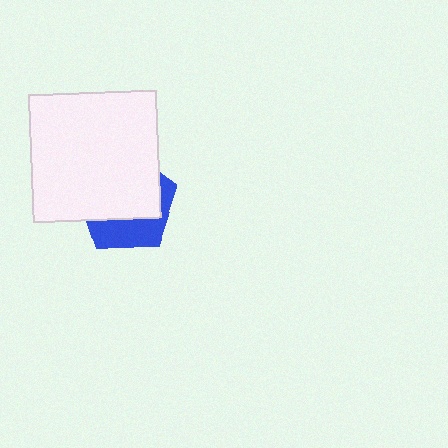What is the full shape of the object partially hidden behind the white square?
The partially hidden object is a blue pentagon.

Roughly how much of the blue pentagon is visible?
A small part of it is visible (roughly 36%).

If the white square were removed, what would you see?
You would see the complete blue pentagon.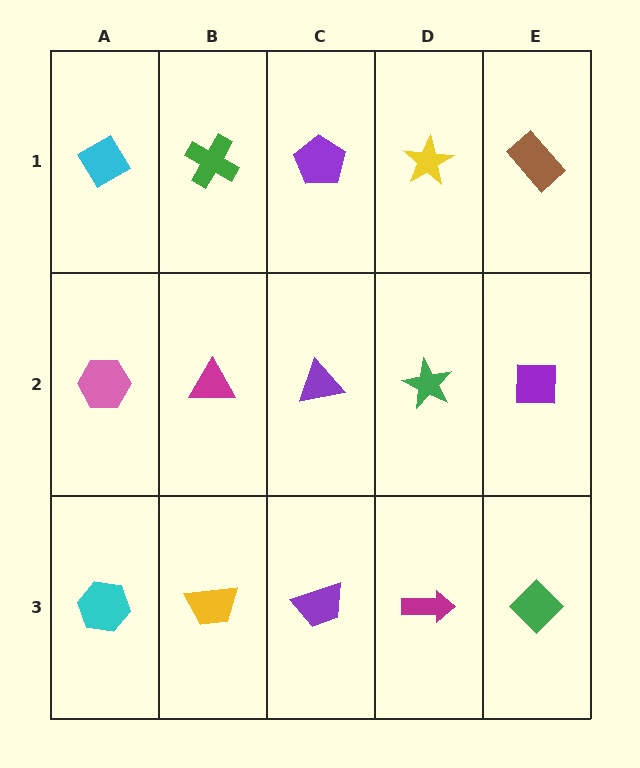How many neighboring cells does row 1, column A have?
2.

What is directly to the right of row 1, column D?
A brown rectangle.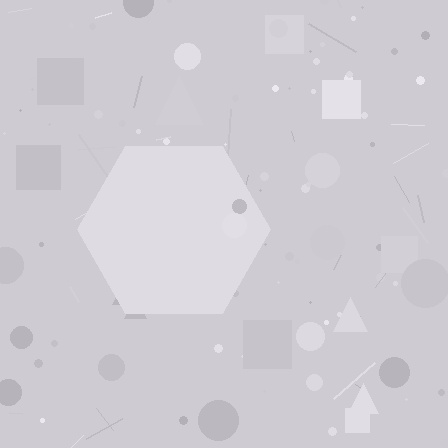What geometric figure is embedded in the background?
A hexagon is embedded in the background.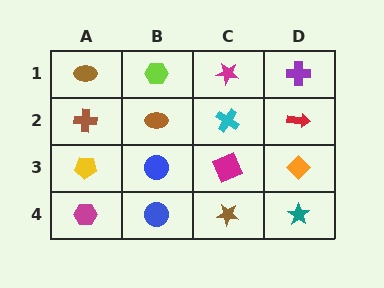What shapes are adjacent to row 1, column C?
A cyan cross (row 2, column C), a lime hexagon (row 1, column B), a purple cross (row 1, column D).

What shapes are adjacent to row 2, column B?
A lime hexagon (row 1, column B), a blue circle (row 3, column B), a brown cross (row 2, column A), a cyan cross (row 2, column C).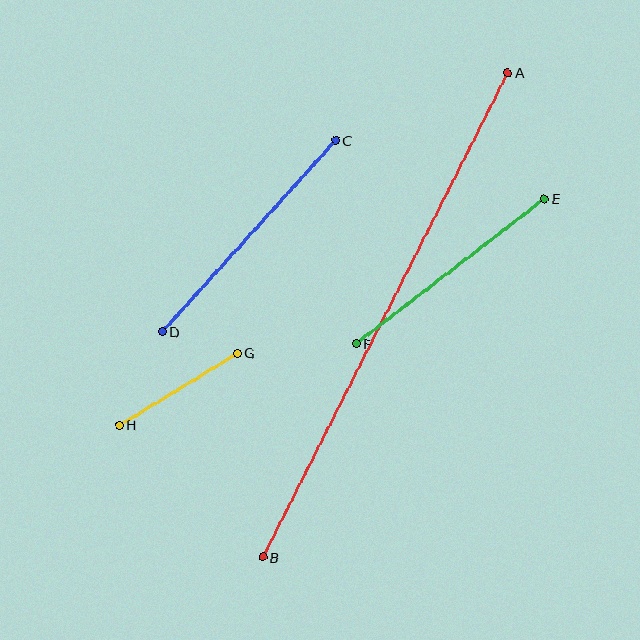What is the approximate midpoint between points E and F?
The midpoint is at approximately (450, 271) pixels.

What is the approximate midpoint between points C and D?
The midpoint is at approximately (249, 236) pixels.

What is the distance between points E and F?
The distance is approximately 238 pixels.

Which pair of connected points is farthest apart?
Points A and B are farthest apart.